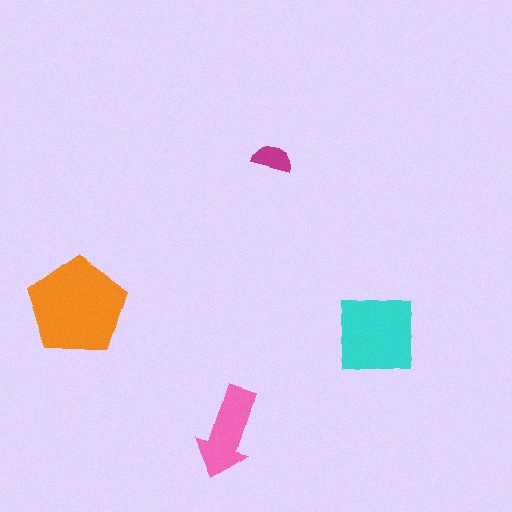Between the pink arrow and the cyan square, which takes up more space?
The cyan square.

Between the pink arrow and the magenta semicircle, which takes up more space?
The pink arrow.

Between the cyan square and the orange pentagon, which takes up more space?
The orange pentagon.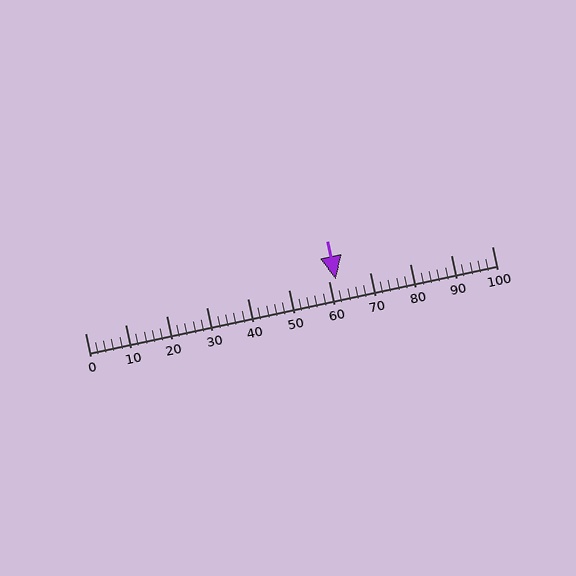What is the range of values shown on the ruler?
The ruler shows values from 0 to 100.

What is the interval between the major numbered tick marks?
The major tick marks are spaced 10 units apart.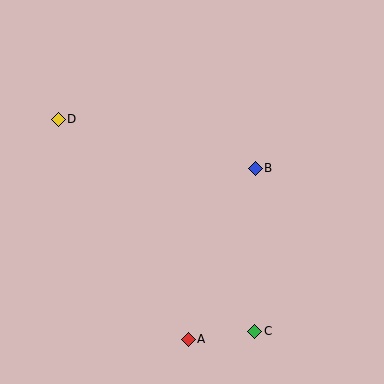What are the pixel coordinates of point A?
Point A is at (188, 339).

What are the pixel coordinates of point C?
Point C is at (255, 331).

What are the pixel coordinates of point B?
Point B is at (255, 168).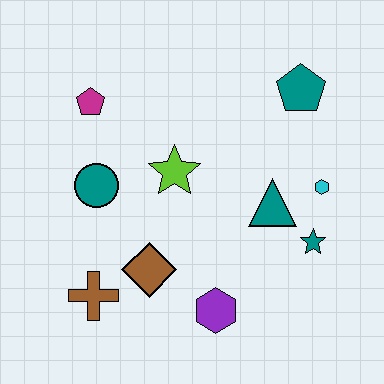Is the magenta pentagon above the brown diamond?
Yes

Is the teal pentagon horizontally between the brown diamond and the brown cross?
No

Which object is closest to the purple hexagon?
The brown diamond is closest to the purple hexagon.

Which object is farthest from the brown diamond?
The teal pentagon is farthest from the brown diamond.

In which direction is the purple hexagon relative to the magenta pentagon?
The purple hexagon is below the magenta pentagon.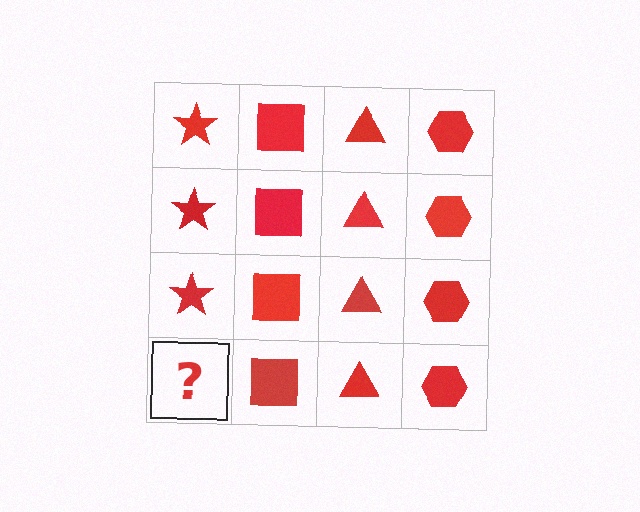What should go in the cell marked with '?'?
The missing cell should contain a red star.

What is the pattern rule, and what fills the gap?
The rule is that each column has a consistent shape. The gap should be filled with a red star.